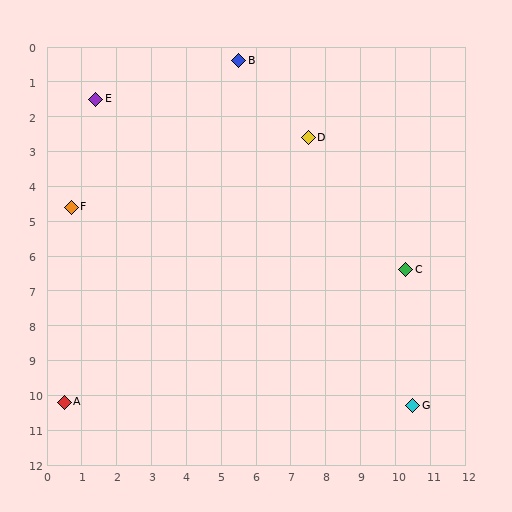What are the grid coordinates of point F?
Point F is at approximately (0.7, 4.6).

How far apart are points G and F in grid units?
Points G and F are about 11.3 grid units apart.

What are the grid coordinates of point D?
Point D is at approximately (7.5, 2.6).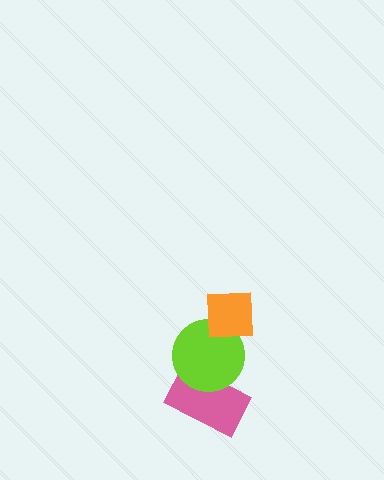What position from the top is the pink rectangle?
The pink rectangle is 3rd from the top.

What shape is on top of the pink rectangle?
The lime circle is on top of the pink rectangle.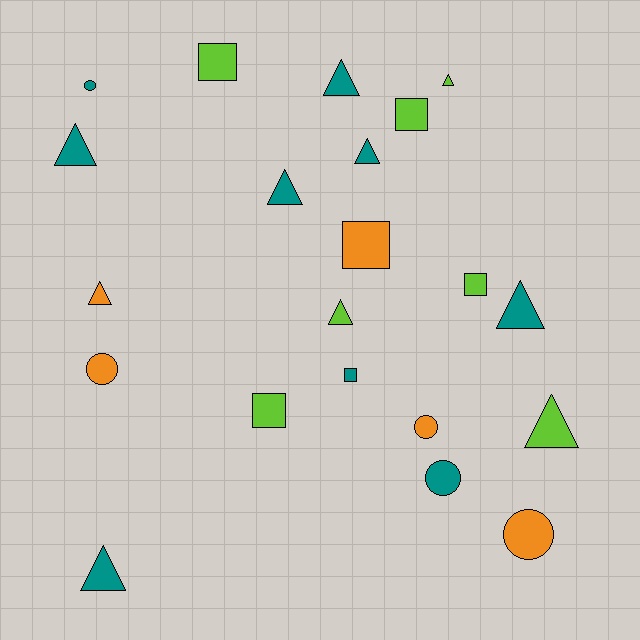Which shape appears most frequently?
Triangle, with 10 objects.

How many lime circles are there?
There are no lime circles.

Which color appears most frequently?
Teal, with 9 objects.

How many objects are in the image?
There are 21 objects.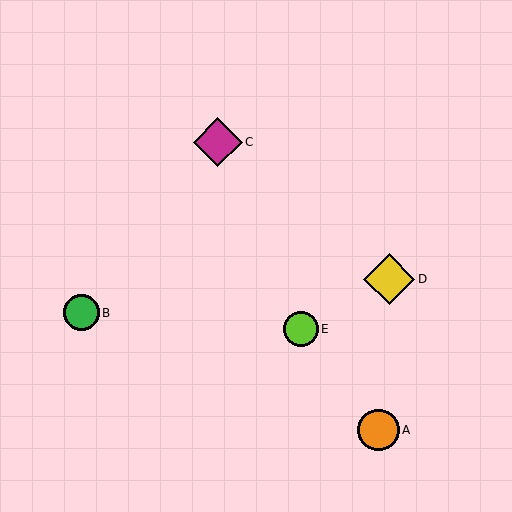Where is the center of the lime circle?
The center of the lime circle is at (301, 329).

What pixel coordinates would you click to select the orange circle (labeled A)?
Click at (379, 430) to select the orange circle A.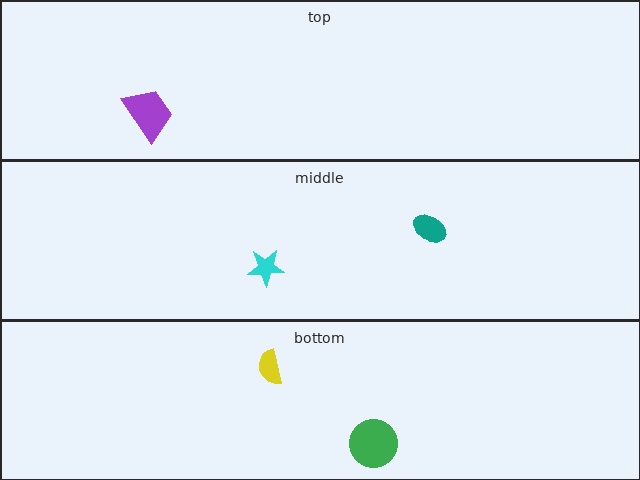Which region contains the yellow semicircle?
The bottom region.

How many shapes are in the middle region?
2.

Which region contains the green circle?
The bottom region.